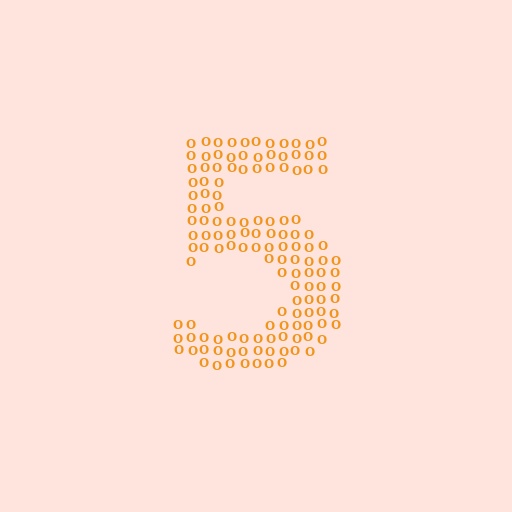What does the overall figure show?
The overall figure shows the digit 5.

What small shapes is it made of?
It is made of small letter O's.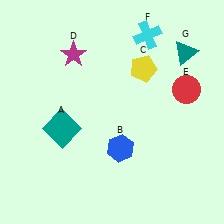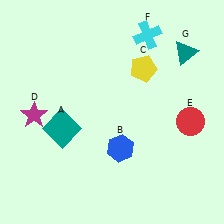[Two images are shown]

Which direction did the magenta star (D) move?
The magenta star (D) moved down.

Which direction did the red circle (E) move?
The red circle (E) moved down.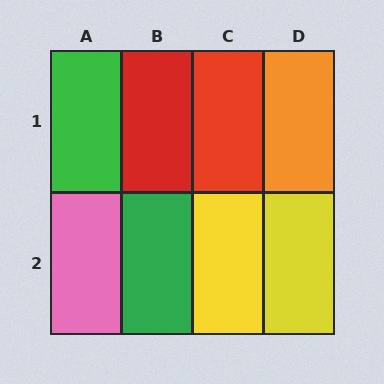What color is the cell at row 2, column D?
Yellow.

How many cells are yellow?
2 cells are yellow.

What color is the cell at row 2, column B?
Green.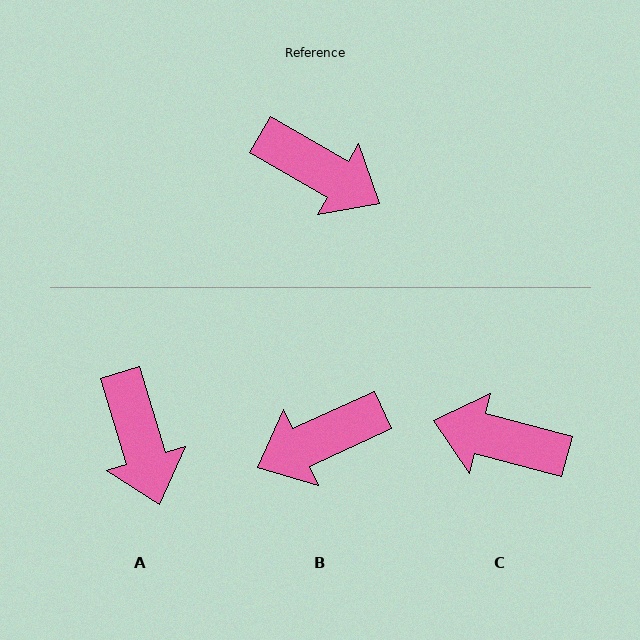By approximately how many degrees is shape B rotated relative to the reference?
Approximately 125 degrees clockwise.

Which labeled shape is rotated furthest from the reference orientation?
C, about 165 degrees away.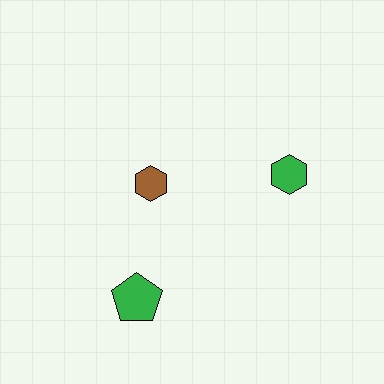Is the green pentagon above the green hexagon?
No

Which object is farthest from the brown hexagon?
The green hexagon is farthest from the brown hexagon.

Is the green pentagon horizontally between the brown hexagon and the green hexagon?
No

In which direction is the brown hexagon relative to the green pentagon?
The brown hexagon is above the green pentagon.